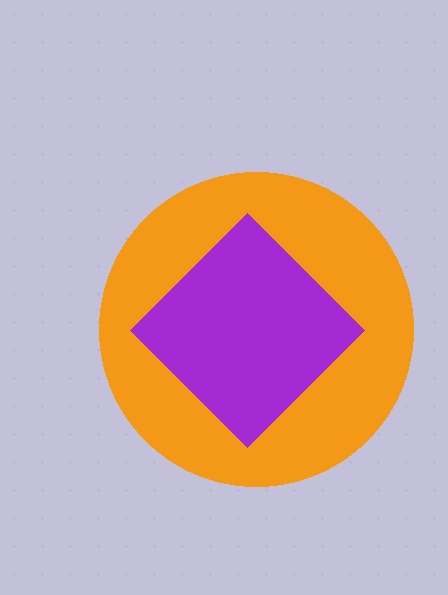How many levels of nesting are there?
2.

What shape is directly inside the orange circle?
The purple diamond.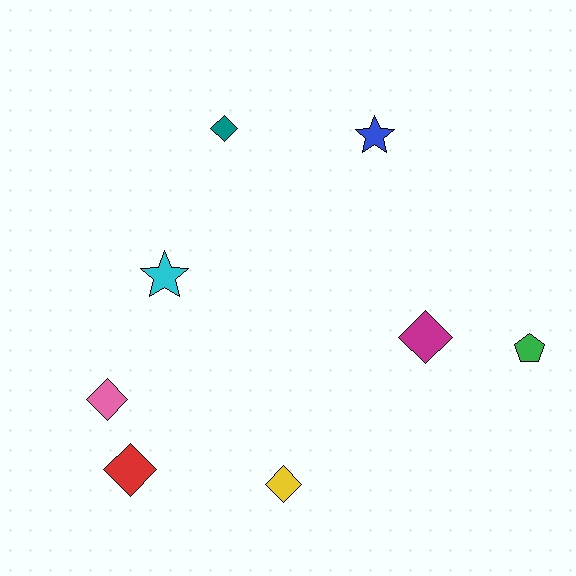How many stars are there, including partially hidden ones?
There are 2 stars.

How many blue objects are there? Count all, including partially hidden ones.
There is 1 blue object.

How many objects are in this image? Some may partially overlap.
There are 8 objects.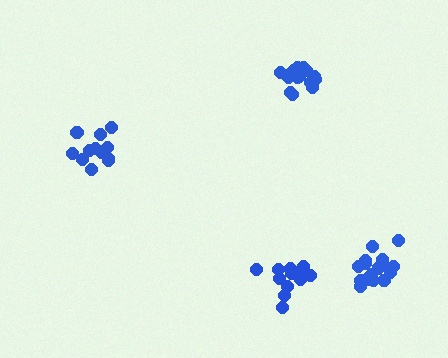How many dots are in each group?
Group 1: 15 dots, Group 2: 12 dots, Group 3: 17 dots, Group 4: 12 dots (56 total).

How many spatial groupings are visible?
There are 4 spatial groupings.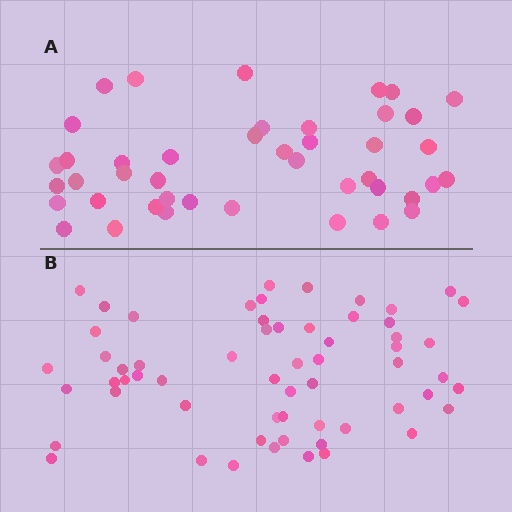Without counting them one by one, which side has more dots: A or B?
Region B (the bottom region) has more dots.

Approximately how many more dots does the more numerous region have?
Region B has approximately 15 more dots than region A.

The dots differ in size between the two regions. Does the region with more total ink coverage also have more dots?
No. Region A has more total ink coverage because its dots are larger, but region B actually contains more individual dots. Total area can be misleading — the number of items is what matters here.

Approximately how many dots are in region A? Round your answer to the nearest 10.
About 40 dots. (The exact count is 43, which rounds to 40.)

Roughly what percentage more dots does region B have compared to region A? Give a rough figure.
About 40% more.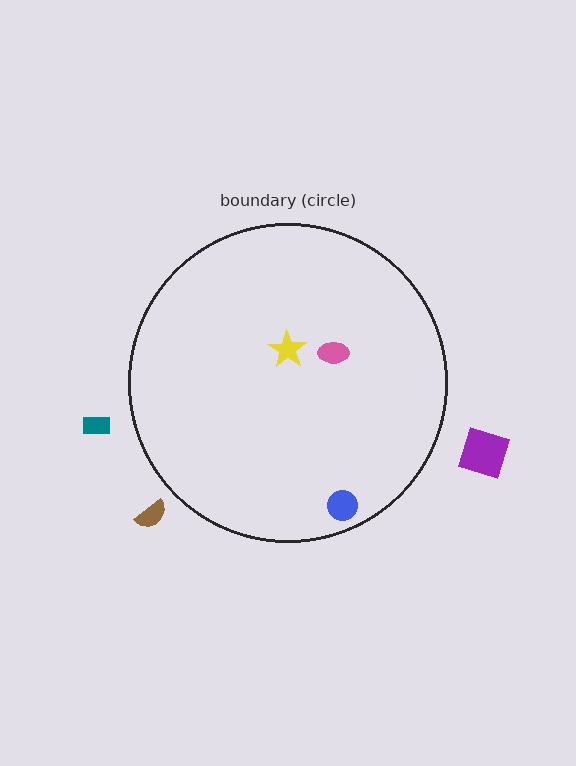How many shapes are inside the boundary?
3 inside, 3 outside.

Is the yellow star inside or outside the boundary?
Inside.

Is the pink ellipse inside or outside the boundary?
Inside.